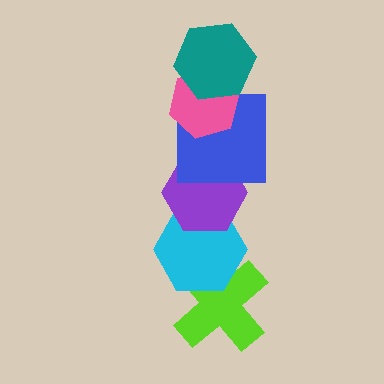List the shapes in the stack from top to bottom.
From top to bottom: the teal hexagon, the pink hexagon, the blue square, the purple hexagon, the cyan hexagon, the lime cross.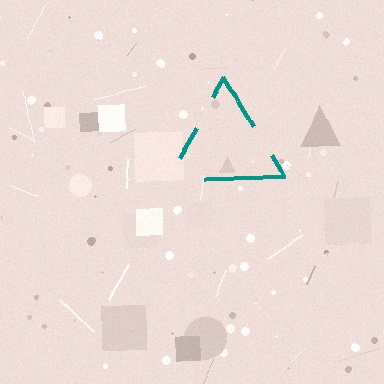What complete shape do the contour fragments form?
The contour fragments form a triangle.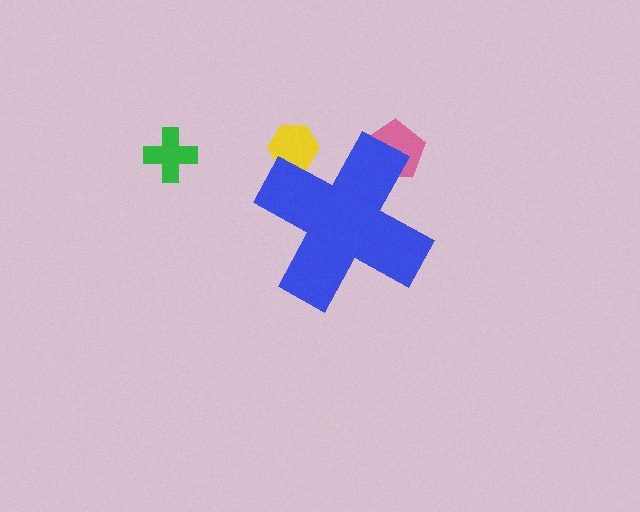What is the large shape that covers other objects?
A blue cross.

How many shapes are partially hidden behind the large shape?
2 shapes are partially hidden.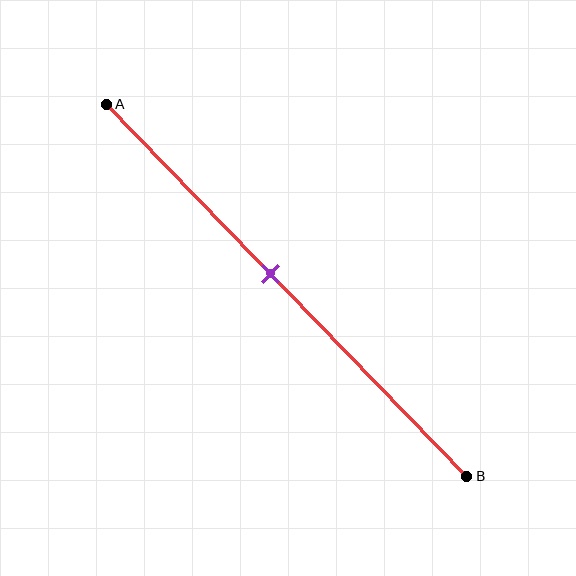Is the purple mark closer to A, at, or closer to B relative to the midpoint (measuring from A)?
The purple mark is closer to point A than the midpoint of segment AB.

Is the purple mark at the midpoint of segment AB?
No, the mark is at about 45% from A, not at the 50% midpoint.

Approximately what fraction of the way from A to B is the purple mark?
The purple mark is approximately 45% of the way from A to B.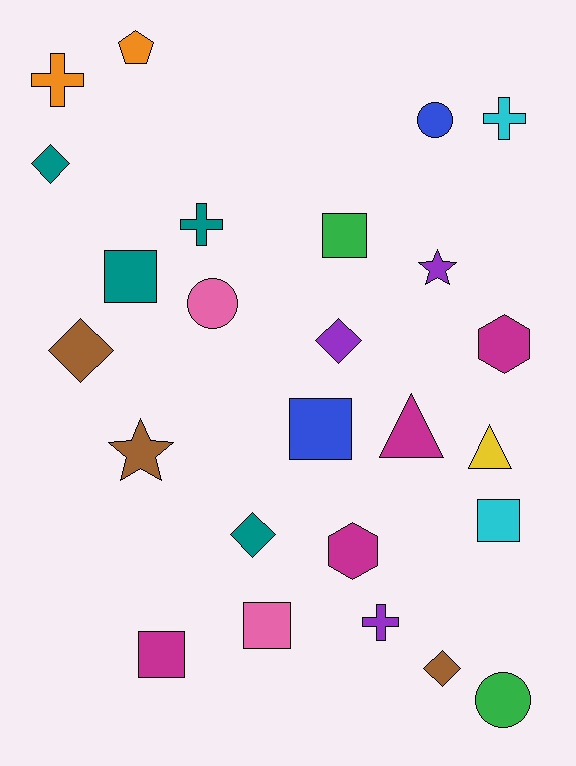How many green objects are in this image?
There are 2 green objects.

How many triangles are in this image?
There are 2 triangles.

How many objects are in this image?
There are 25 objects.